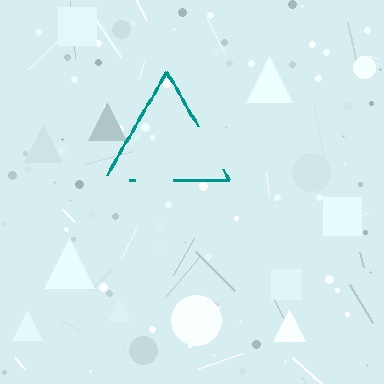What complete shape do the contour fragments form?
The contour fragments form a triangle.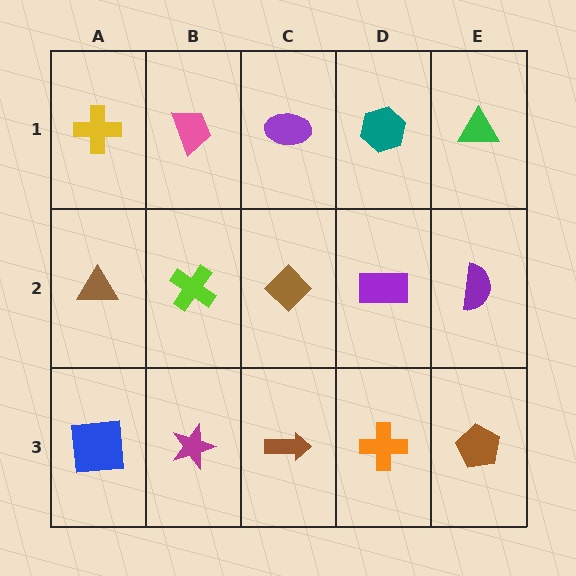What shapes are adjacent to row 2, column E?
A green triangle (row 1, column E), a brown pentagon (row 3, column E), a purple rectangle (row 2, column D).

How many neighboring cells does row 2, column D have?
4.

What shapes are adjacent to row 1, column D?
A purple rectangle (row 2, column D), a purple ellipse (row 1, column C), a green triangle (row 1, column E).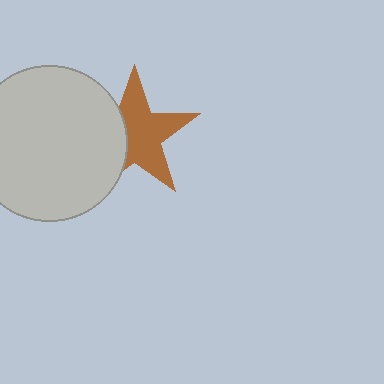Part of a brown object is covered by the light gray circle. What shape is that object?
It is a star.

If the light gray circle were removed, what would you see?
You would see the complete brown star.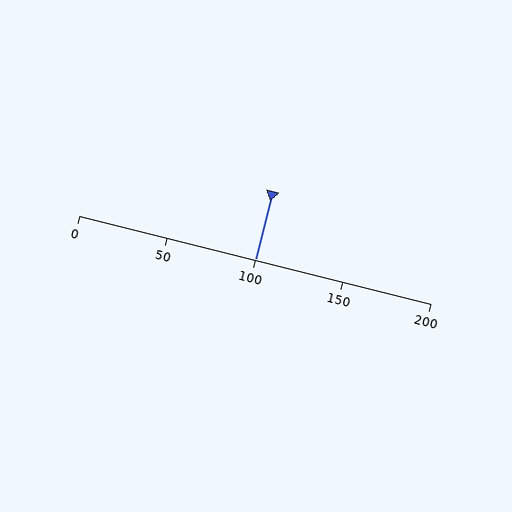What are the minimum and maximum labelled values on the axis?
The axis runs from 0 to 200.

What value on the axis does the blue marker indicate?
The marker indicates approximately 100.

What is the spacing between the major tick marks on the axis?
The major ticks are spaced 50 apart.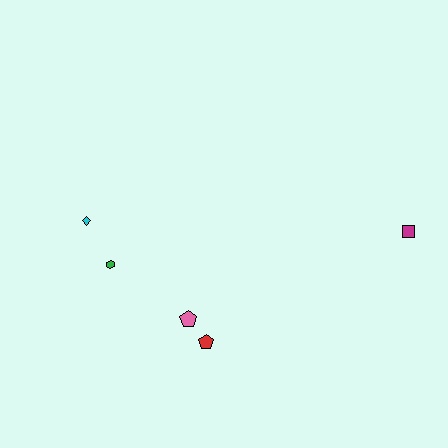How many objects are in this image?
There are 5 objects.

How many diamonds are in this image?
There is 1 diamond.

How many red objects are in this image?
There is 1 red object.